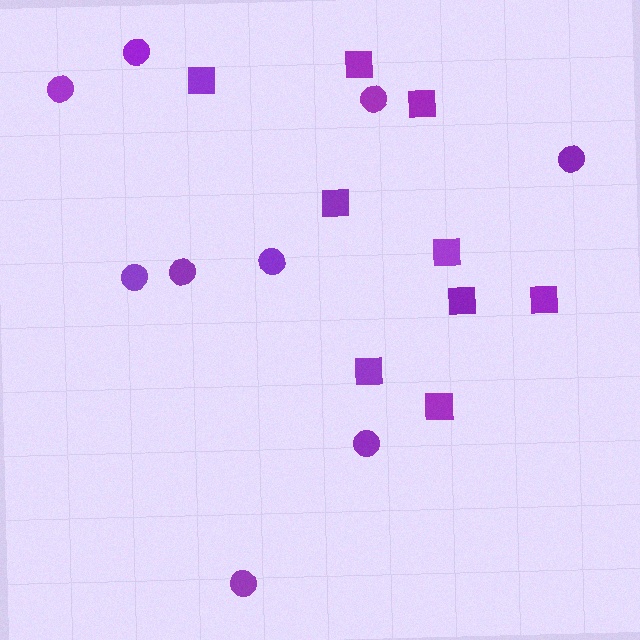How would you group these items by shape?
There are 2 groups: one group of squares (9) and one group of circles (9).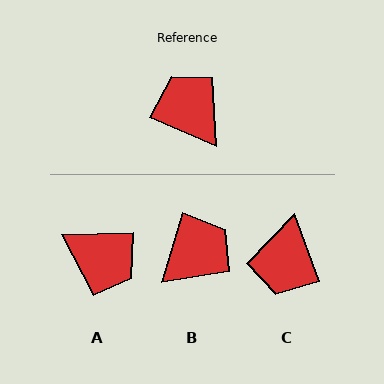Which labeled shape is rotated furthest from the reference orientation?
A, about 155 degrees away.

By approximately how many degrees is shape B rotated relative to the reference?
Approximately 83 degrees clockwise.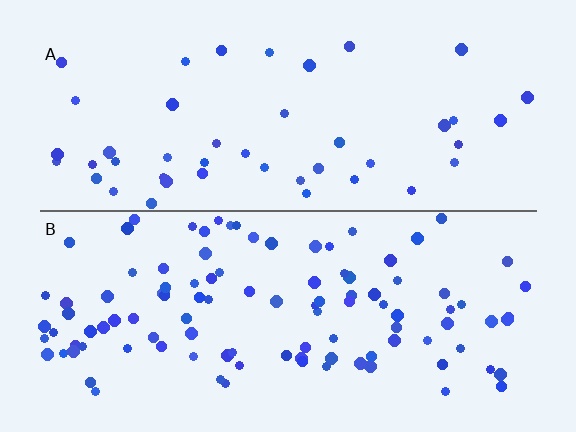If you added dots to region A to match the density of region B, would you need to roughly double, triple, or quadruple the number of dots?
Approximately double.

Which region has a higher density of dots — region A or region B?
B (the bottom).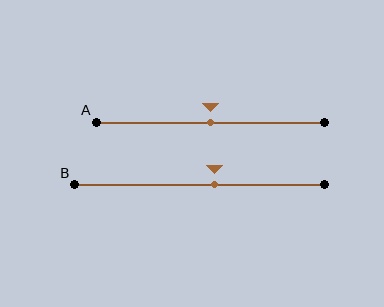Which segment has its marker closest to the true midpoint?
Segment A has its marker closest to the true midpoint.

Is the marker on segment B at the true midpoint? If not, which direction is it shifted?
No, the marker on segment B is shifted to the right by about 6% of the segment length.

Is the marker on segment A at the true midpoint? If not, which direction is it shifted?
Yes, the marker on segment A is at the true midpoint.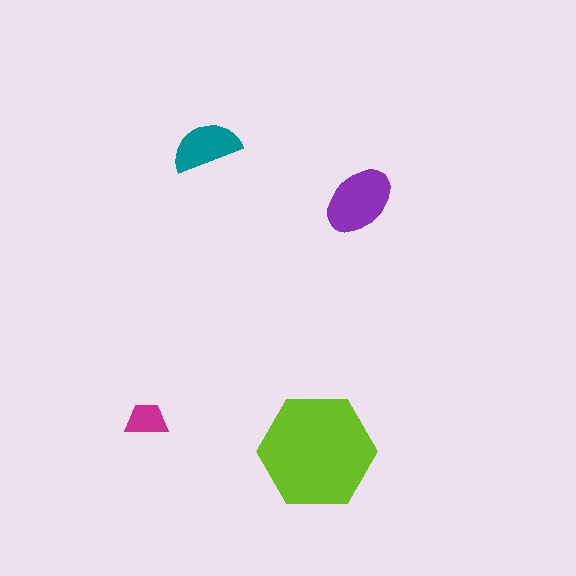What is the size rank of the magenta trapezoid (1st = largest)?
4th.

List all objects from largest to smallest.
The lime hexagon, the purple ellipse, the teal semicircle, the magenta trapezoid.